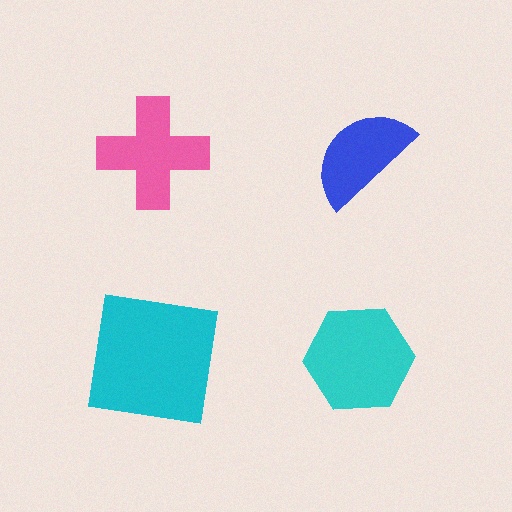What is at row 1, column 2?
A blue semicircle.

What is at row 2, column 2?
A cyan hexagon.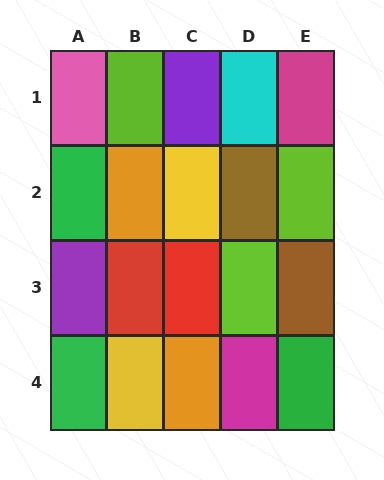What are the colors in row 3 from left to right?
Purple, red, red, lime, brown.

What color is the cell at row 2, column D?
Brown.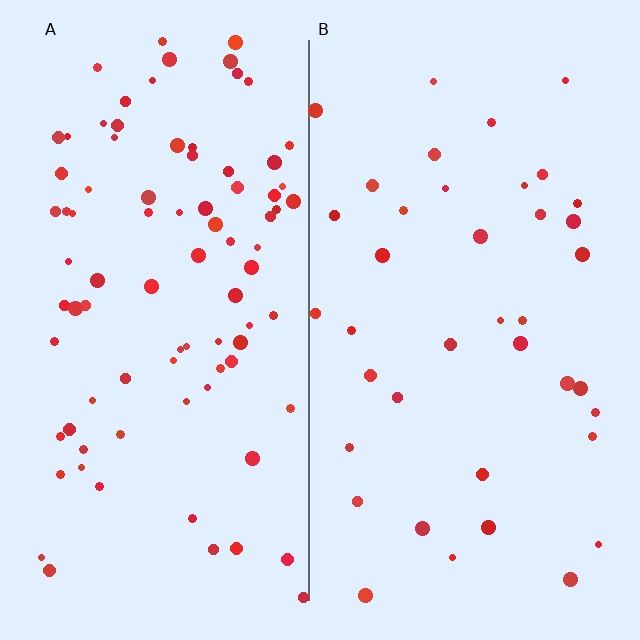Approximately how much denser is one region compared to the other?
Approximately 2.2× — region A over region B.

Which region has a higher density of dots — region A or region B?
A (the left).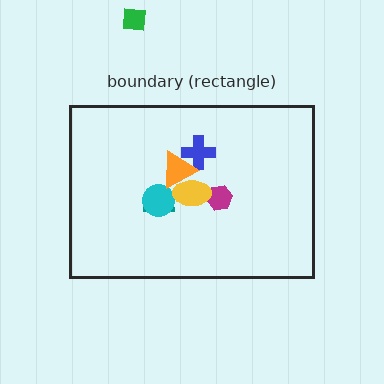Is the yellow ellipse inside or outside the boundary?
Inside.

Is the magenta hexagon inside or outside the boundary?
Inside.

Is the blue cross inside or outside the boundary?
Inside.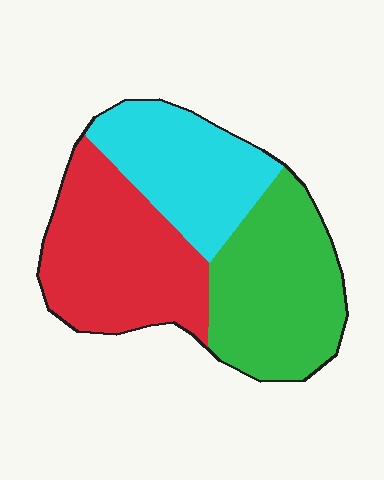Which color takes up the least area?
Cyan, at roughly 30%.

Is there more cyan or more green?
Green.